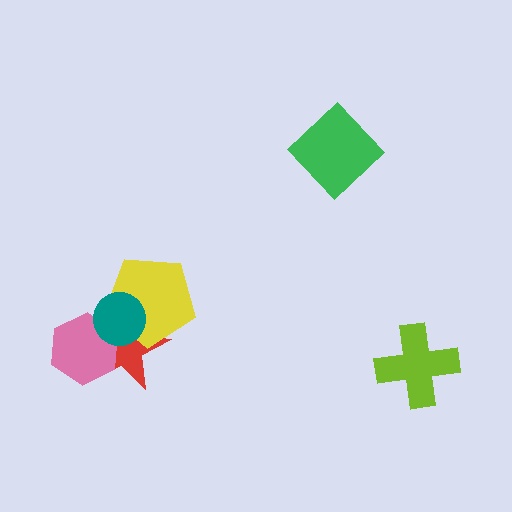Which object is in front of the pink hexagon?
The teal circle is in front of the pink hexagon.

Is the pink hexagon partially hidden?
Yes, it is partially covered by another shape.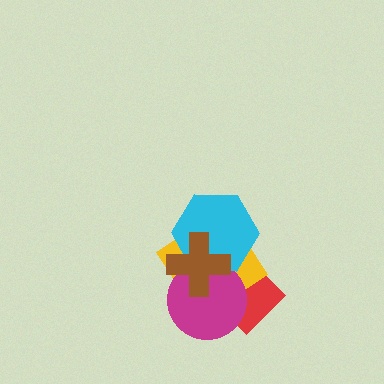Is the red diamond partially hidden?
Yes, it is partially covered by another shape.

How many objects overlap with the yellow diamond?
4 objects overlap with the yellow diamond.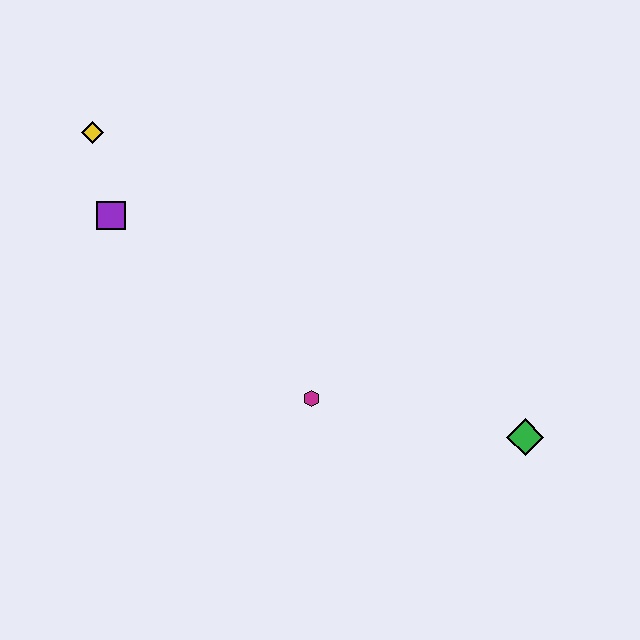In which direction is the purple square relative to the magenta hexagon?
The purple square is to the left of the magenta hexagon.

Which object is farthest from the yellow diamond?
The green diamond is farthest from the yellow diamond.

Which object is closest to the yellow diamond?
The purple square is closest to the yellow diamond.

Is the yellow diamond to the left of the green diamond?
Yes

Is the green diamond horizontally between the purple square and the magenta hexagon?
No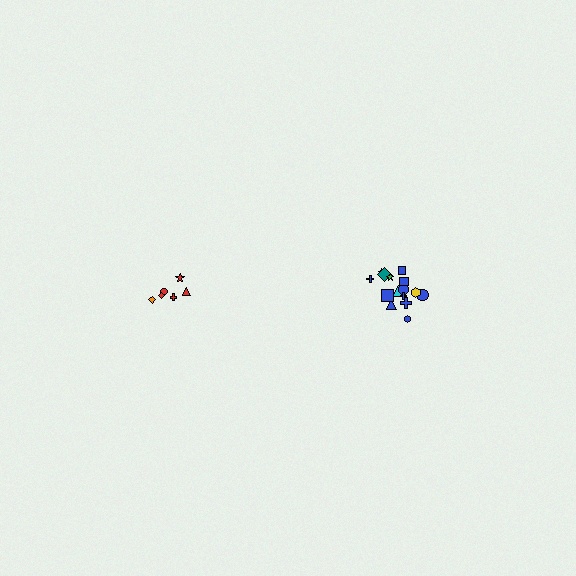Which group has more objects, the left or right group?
The right group.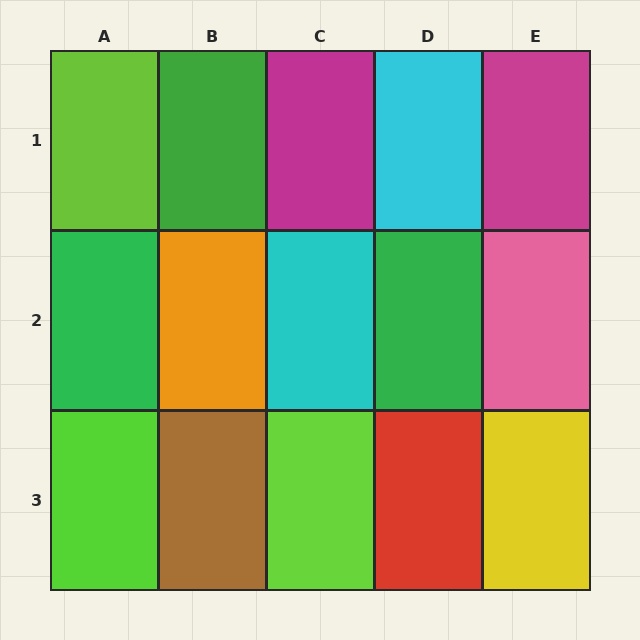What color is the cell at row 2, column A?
Green.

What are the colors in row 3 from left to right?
Lime, brown, lime, red, yellow.